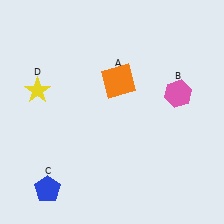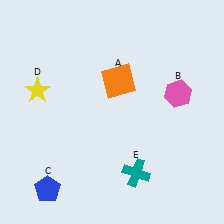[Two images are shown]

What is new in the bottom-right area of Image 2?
A teal cross (E) was added in the bottom-right area of Image 2.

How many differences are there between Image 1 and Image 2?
There is 1 difference between the two images.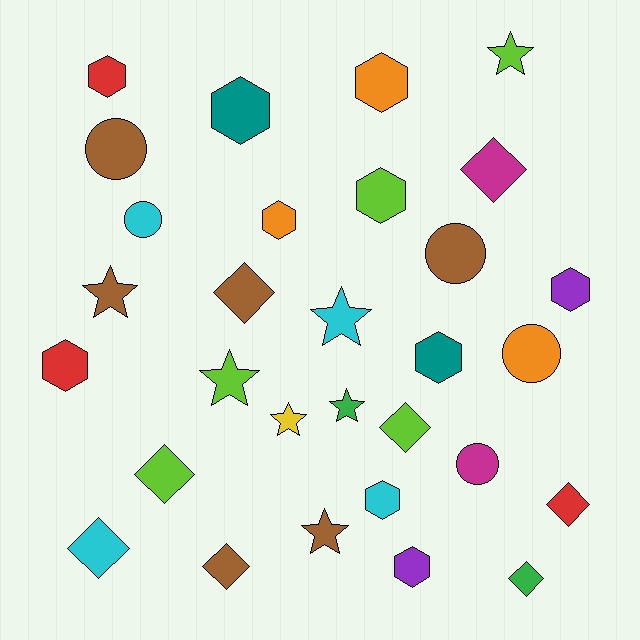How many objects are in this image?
There are 30 objects.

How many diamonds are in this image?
There are 8 diamonds.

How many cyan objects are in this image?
There are 4 cyan objects.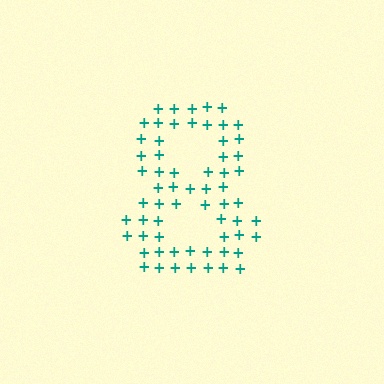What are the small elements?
The small elements are plus signs.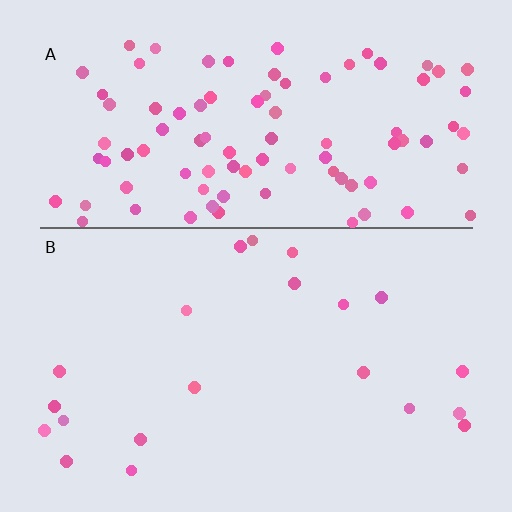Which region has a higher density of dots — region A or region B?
A (the top).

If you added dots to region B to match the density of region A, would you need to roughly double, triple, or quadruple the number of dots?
Approximately quadruple.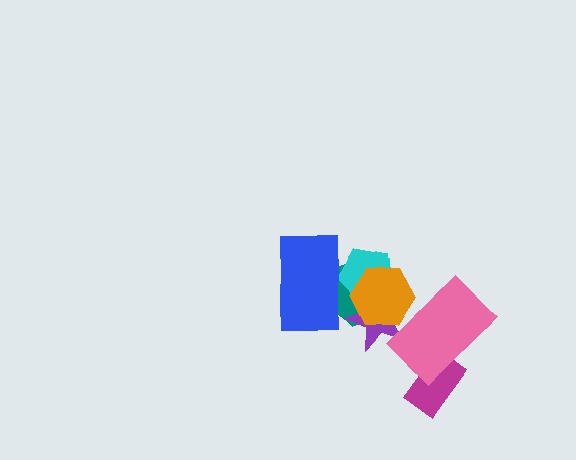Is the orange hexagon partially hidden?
Yes, it is partially covered by another shape.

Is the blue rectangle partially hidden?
No, no other shape covers it.